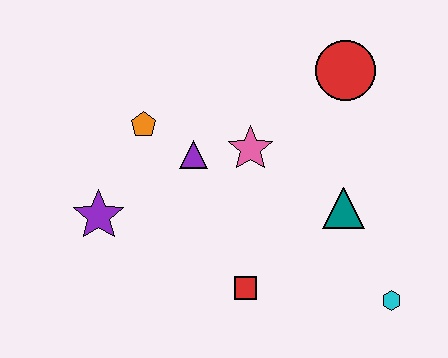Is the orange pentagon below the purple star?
No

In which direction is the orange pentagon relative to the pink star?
The orange pentagon is to the left of the pink star.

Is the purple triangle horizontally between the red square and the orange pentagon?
Yes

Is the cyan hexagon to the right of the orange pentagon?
Yes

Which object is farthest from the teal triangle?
The purple star is farthest from the teal triangle.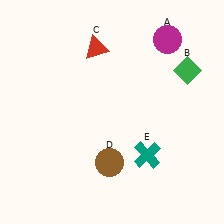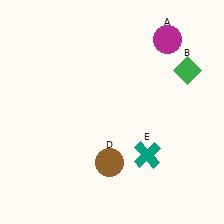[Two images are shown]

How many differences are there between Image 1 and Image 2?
There is 1 difference between the two images.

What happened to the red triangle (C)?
The red triangle (C) was removed in Image 2. It was in the top-left area of Image 1.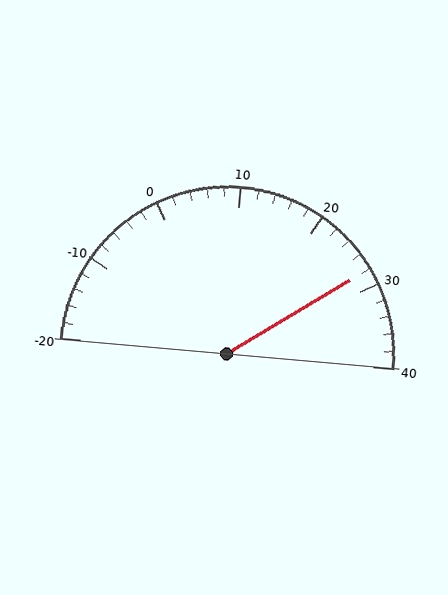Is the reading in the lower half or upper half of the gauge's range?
The reading is in the upper half of the range (-20 to 40).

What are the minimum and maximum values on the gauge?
The gauge ranges from -20 to 40.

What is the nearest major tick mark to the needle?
The nearest major tick mark is 30.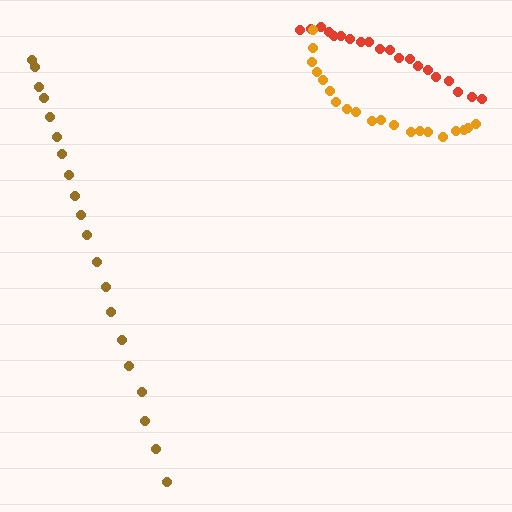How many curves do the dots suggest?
There are 3 distinct paths.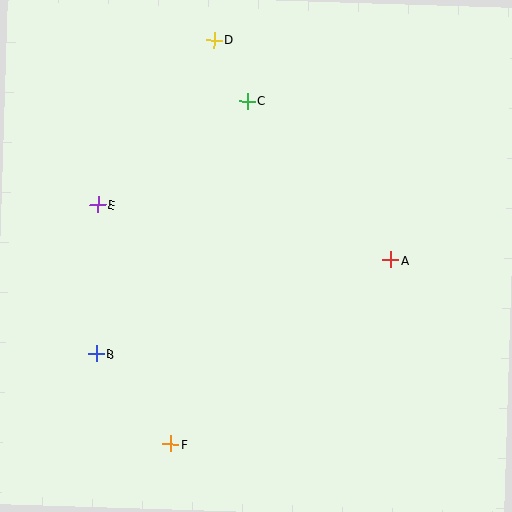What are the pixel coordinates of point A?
Point A is at (391, 260).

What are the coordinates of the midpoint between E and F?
The midpoint between E and F is at (134, 325).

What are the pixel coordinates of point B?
Point B is at (96, 354).